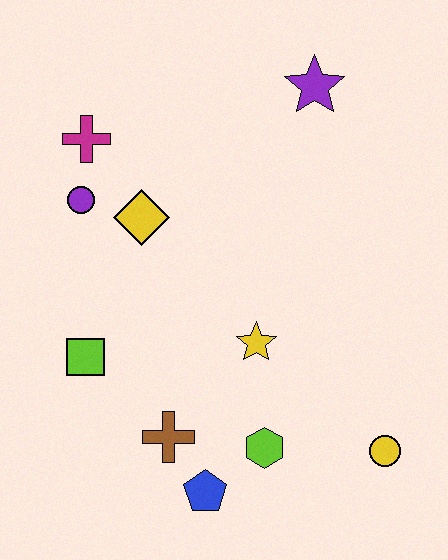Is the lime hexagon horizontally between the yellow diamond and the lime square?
No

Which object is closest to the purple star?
The yellow diamond is closest to the purple star.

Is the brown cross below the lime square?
Yes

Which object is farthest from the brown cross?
The purple star is farthest from the brown cross.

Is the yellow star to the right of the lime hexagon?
No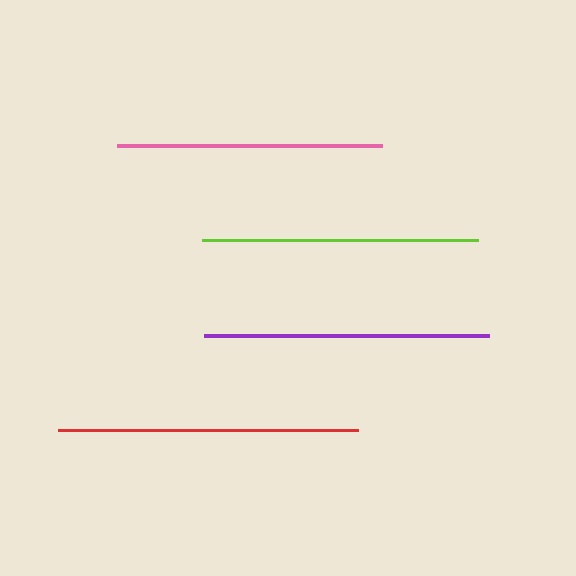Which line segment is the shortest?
The pink line is the shortest at approximately 265 pixels.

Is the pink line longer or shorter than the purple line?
The purple line is longer than the pink line.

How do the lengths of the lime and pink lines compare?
The lime and pink lines are approximately the same length.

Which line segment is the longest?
The red line is the longest at approximately 300 pixels.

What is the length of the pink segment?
The pink segment is approximately 265 pixels long.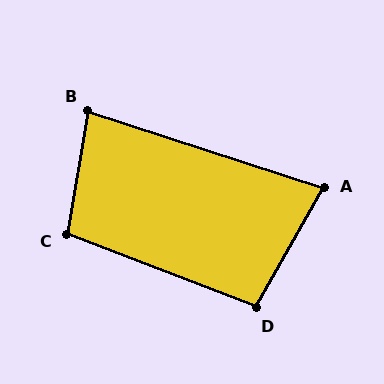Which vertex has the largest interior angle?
C, at approximately 101 degrees.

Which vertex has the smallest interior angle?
A, at approximately 79 degrees.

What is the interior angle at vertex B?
Approximately 82 degrees (acute).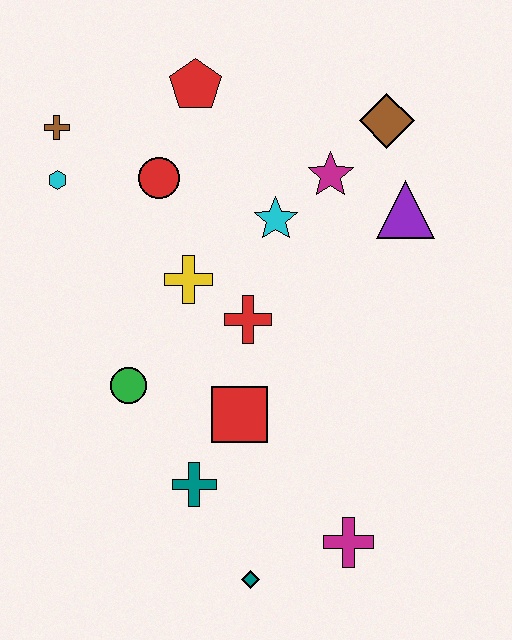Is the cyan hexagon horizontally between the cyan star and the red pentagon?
No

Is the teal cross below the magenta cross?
No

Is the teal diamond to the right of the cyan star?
No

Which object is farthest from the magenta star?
The teal diamond is farthest from the magenta star.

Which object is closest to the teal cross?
The red square is closest to the teal cross.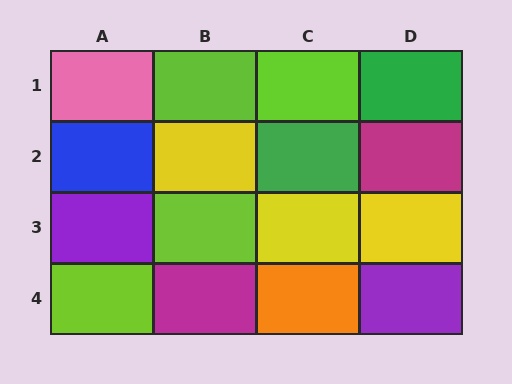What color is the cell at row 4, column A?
Lime.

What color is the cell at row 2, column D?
Magenta.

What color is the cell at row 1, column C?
Lime.